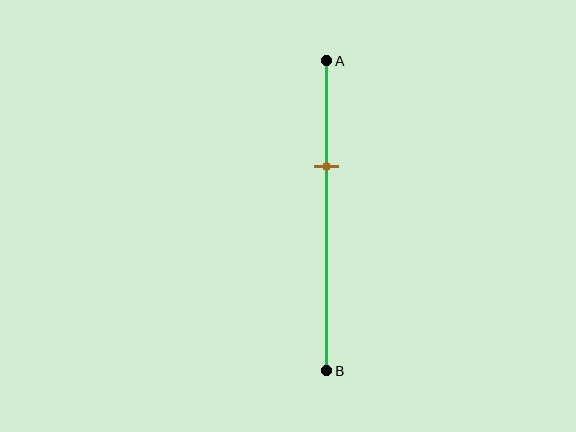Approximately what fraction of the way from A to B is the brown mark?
The brown mark is approximately 35% of the way from A to B.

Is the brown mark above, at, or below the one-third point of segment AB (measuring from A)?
The brown mark is approximately at the one-third point of segment AB.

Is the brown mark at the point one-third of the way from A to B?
Yes, the mark is approximately at the one-third point.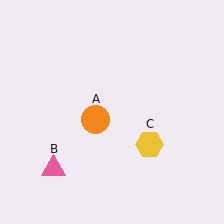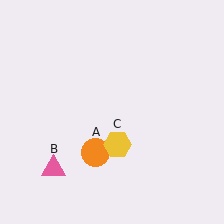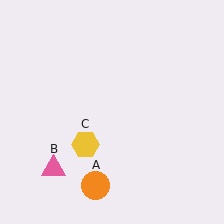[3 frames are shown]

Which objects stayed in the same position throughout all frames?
Pink triangle (object B) remained stationary.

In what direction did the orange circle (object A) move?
The orange circle (object A) moved down.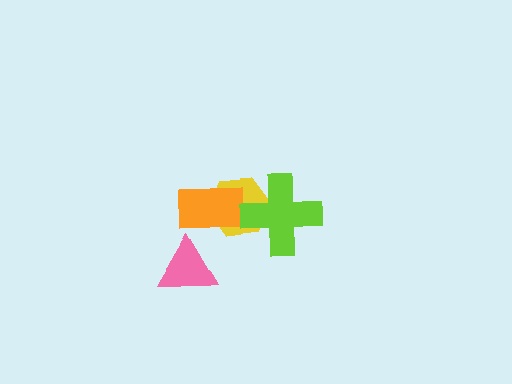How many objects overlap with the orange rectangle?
1 object overlaps with the orange rectangle.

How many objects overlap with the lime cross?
1 object overlaps with the lime cross.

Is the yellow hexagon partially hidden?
Yes, it is partially covered by another shape.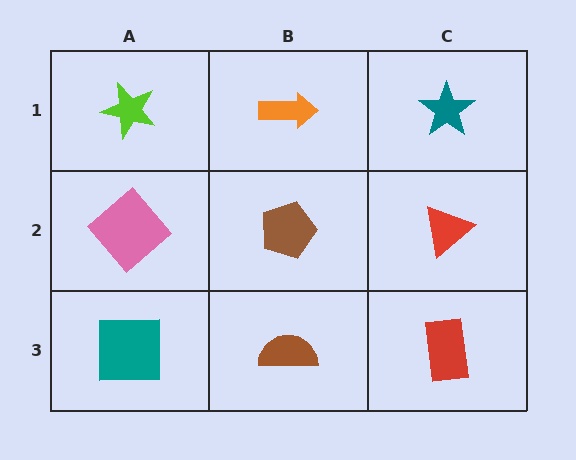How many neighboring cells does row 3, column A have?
2.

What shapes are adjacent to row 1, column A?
A pink diamond (row 2, column A), an orange arrow (row 1, column B).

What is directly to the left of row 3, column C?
A brown semicircle.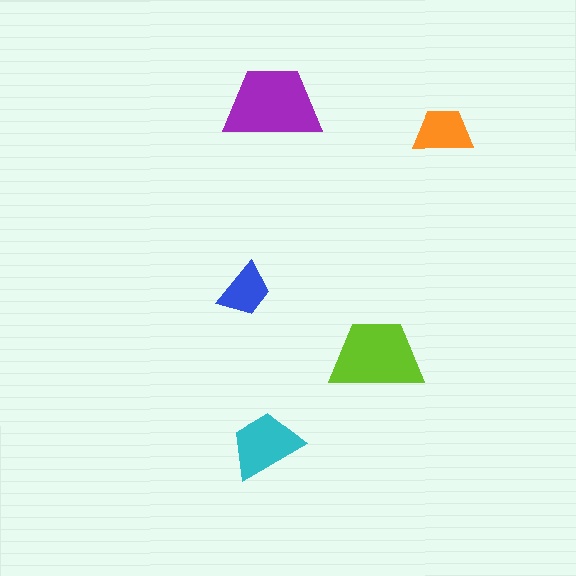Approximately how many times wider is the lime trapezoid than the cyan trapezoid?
About 1.5 times wider.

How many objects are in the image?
There are 5 objects in the image.